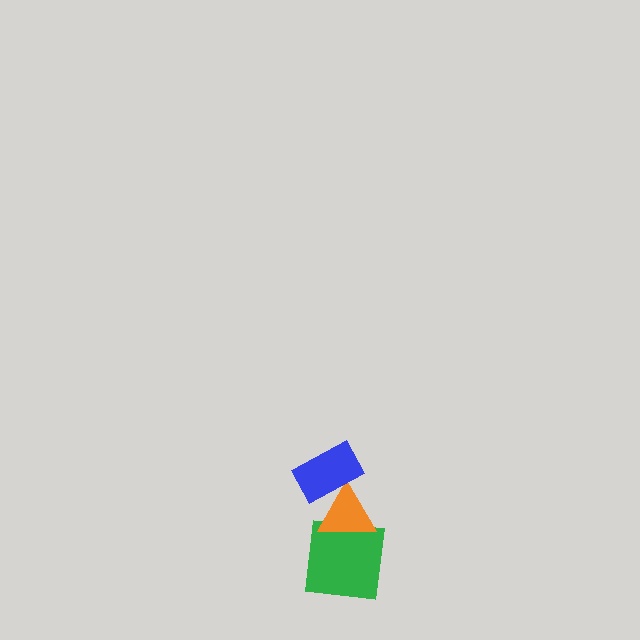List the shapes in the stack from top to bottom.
From top to bottom: the blue rectangle, the orange triangle, the green square.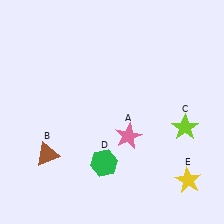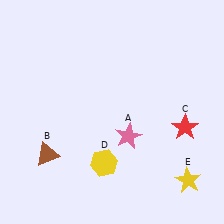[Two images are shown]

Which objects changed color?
C changed from lime to red. D changed from green to yellow.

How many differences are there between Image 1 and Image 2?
There are 2 differences between the two images.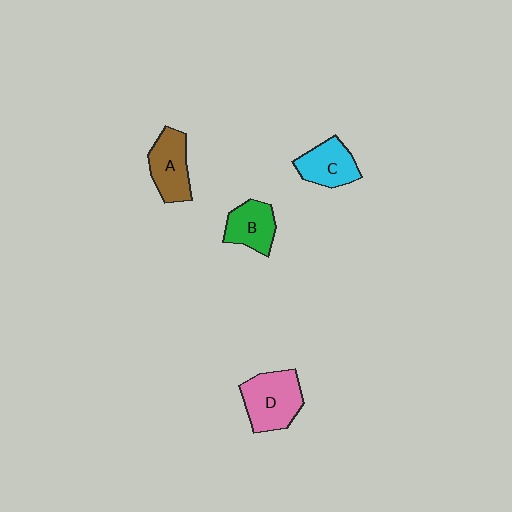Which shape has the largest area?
Shape D (pink).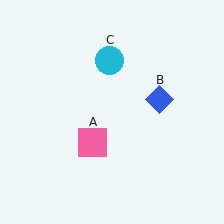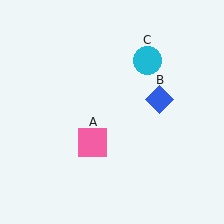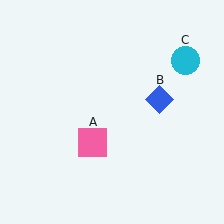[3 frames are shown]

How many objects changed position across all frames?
1 object changed position: cyan circle (object C).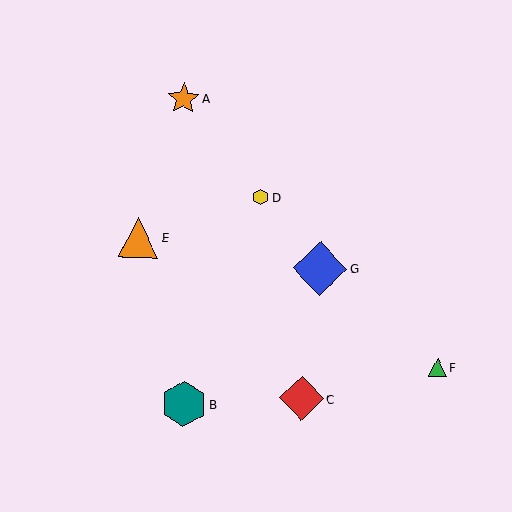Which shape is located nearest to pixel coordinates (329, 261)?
The blue diamond (labeled G) at (320, 269) is nearest to that location.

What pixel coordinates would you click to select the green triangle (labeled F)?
Click at (438, 368) to select the green triangle F.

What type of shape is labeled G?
Shape G is a blue diamond.